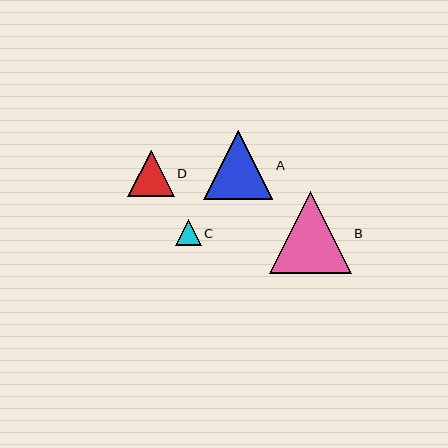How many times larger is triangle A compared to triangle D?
Triangle A is approximately 1.5 times the size of triangle D.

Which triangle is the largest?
Triangle B is the largest with a size of approximately 82 pixels.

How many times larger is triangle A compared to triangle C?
Triangle A is approximately 2.7 times the size of triangle C.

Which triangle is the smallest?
Triangle C is the smallest with a size of approximately 26 pixels.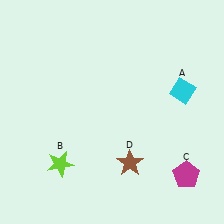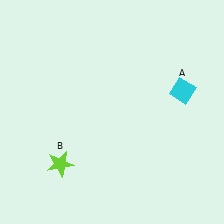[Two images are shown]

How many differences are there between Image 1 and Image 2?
There are 2 differences between the two images.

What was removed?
The magenta pentagon (C), the brown star (D) were removed in Image 2.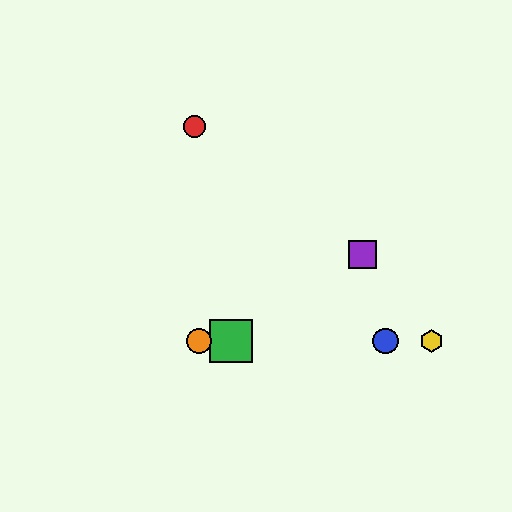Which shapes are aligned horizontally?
The blue circle, the green square, the yellow hexagon, the orange circle are aligned horizontally.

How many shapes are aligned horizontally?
4 shapes (the blue circle, the green square, the yellow hexagon, the orange circle) are aligned horizontally.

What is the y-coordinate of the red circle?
The red circle is at y≈126.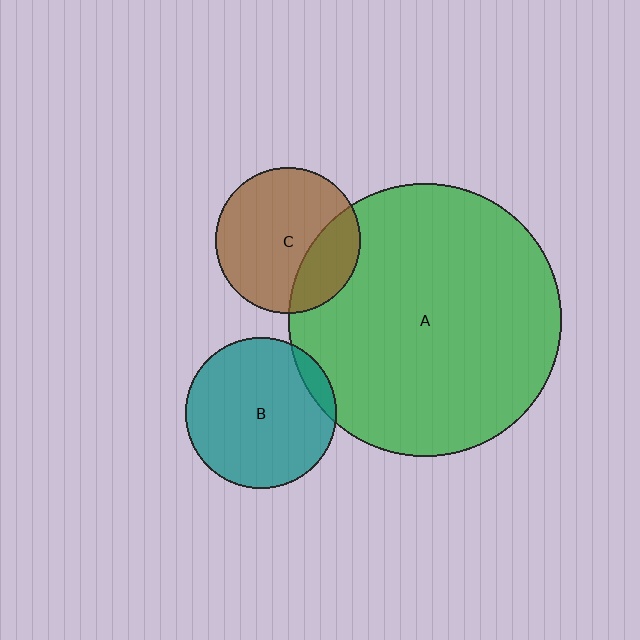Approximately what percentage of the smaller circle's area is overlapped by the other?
Approximately 10%.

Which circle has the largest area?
Circle A (green).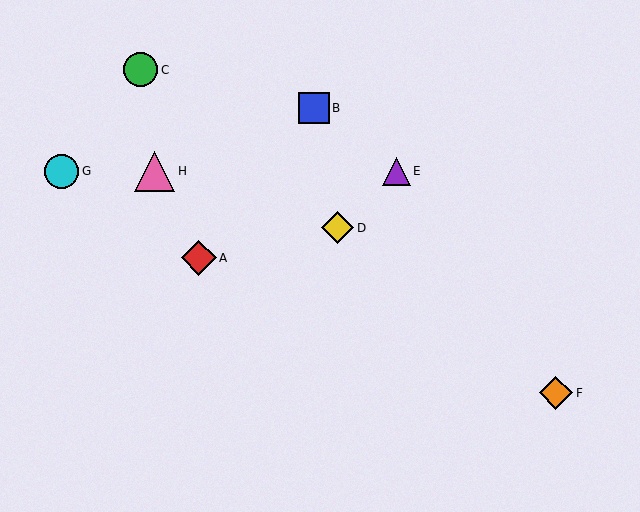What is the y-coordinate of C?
Object C is at y≈70.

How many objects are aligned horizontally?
3 objects (E, G, H) are aligned horizontally.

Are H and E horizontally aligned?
Yes, both are at y≈171.